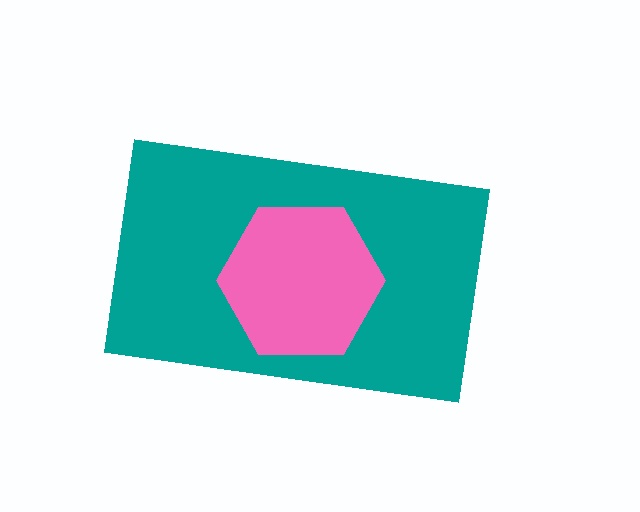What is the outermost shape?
The teal rectangle.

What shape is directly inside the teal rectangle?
The pink hexagon.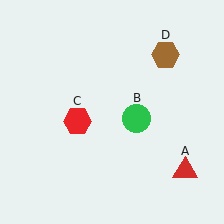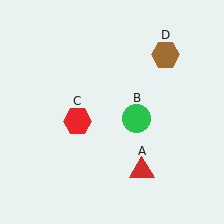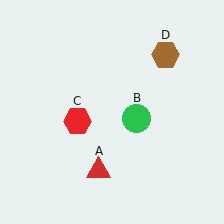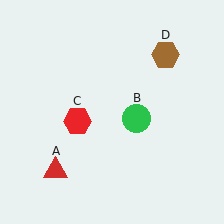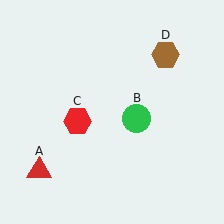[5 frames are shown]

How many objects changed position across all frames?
1 object changed position: red triangle (object A).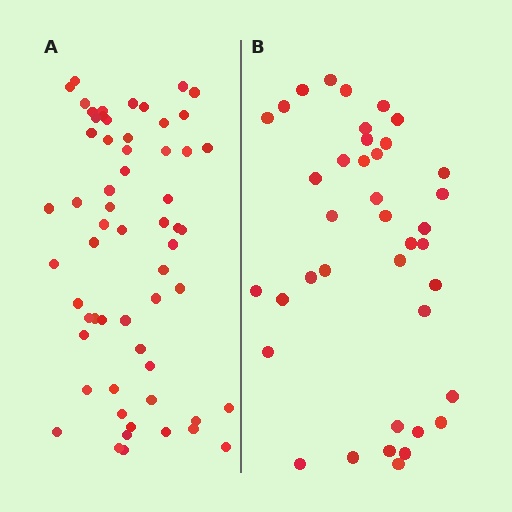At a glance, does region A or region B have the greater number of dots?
Region A (the left region) has more dots.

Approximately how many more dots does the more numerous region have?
Region A has approximately 20 more dots than region B.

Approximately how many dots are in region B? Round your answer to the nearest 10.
About 40 dots. (The exact count is 39, which rounds to 40.)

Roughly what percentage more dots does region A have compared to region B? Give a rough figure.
About 55% more.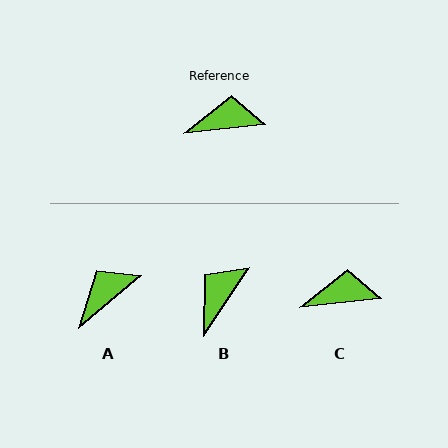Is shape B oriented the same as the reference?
No, it is off by about 51 degrees.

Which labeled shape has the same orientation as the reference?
C.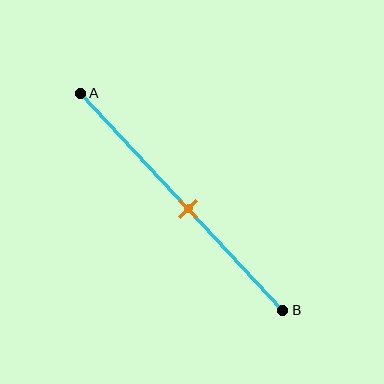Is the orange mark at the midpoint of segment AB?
No, the mark is at about 55% from A, not at the 50% midpoint.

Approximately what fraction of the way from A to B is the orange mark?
The orange mark is approximately 55% of the way from A to B.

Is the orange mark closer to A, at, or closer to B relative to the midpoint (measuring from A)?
The orange mark is closer to point B than the midpoint of segment AB.